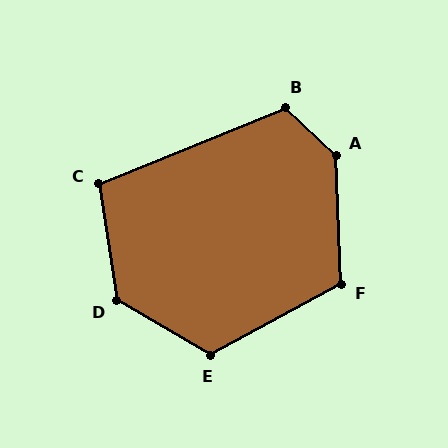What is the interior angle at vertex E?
Approximately 121 degrees (obtuse).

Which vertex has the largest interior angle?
A, at approximately 135 degrees.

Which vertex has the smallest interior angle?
C, at approximately 103 degrees.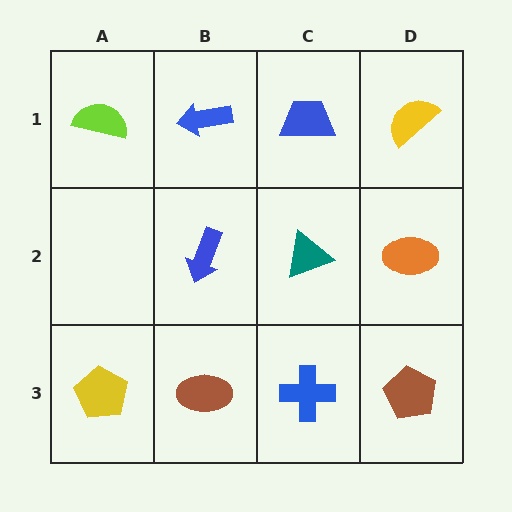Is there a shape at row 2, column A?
No, that cell is empty.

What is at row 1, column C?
A blue trapezoid.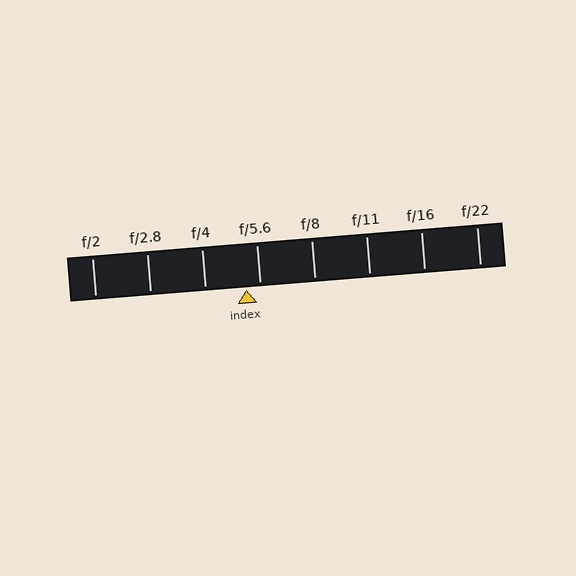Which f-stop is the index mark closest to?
The index mark is closest to f/5.6.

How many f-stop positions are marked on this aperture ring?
There are 8 f-stop positions marked.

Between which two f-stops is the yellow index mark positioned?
The index mark is between f/4 and f/5.6.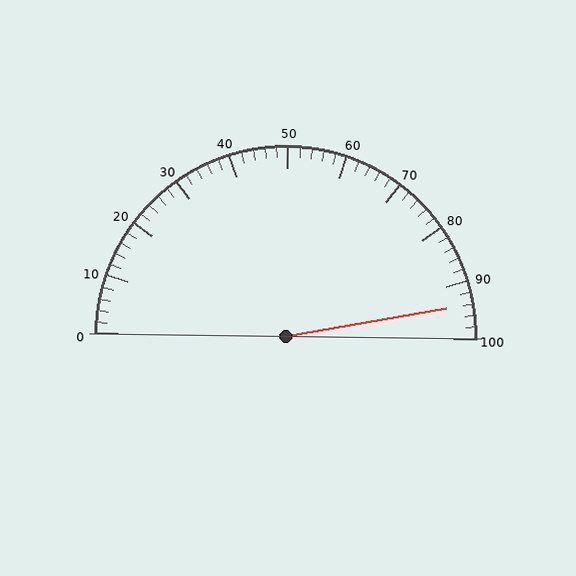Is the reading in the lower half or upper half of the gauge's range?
The reading is in the upper half of the range (0 to 100).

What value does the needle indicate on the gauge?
The needle indicates approximately 94.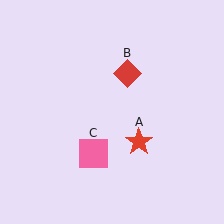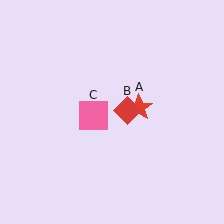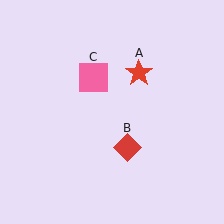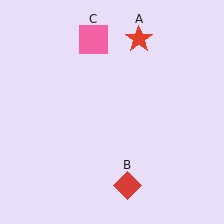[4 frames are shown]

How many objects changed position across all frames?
3 objects changed position: red star (object A), red diamond (object B), pink square (object C).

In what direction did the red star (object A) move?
The red star (object A) moved up.